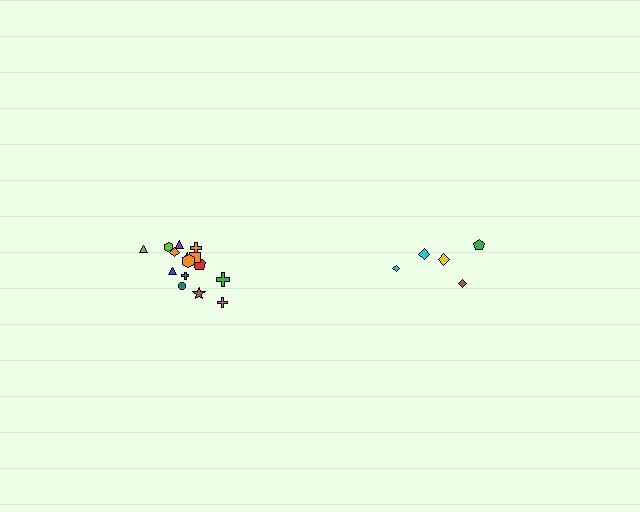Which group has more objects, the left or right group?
The left group.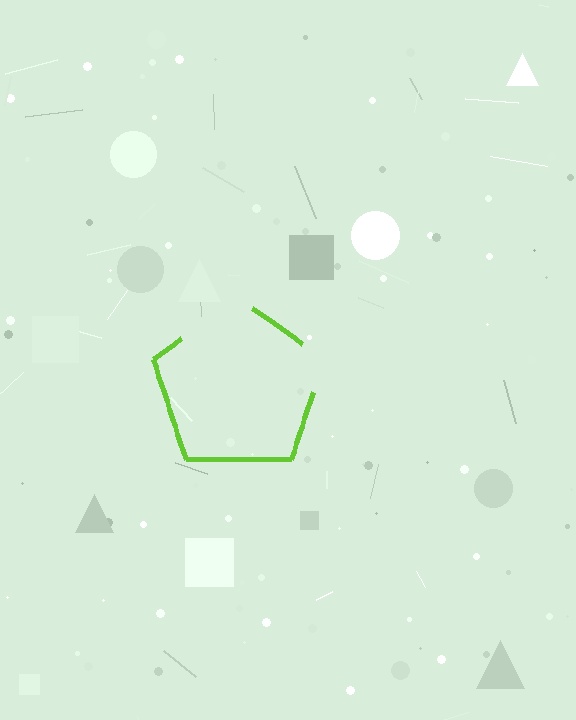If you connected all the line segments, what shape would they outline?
They would outline a pentagon.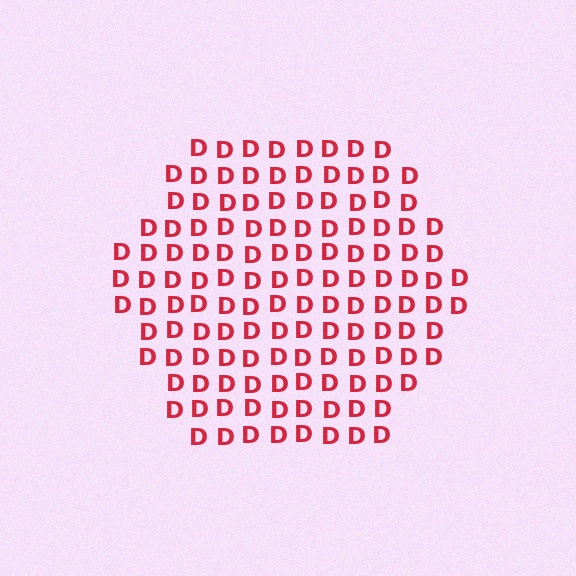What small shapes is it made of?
It is made of small letter D's.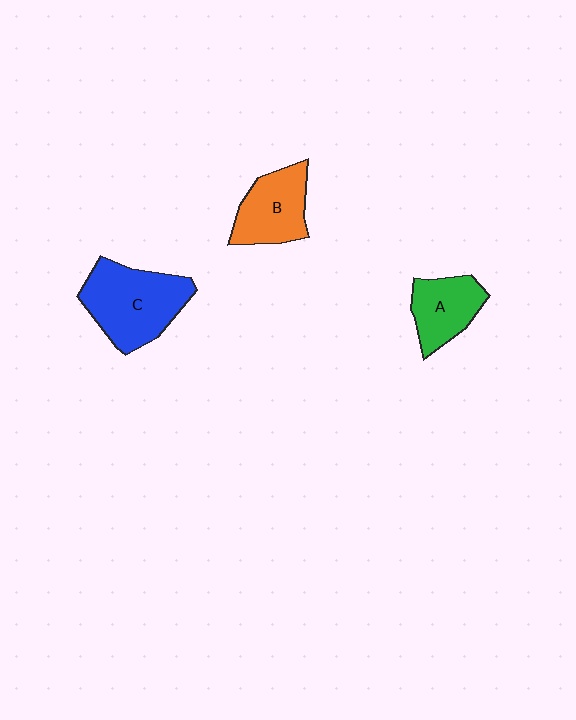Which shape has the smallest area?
Shape A (green).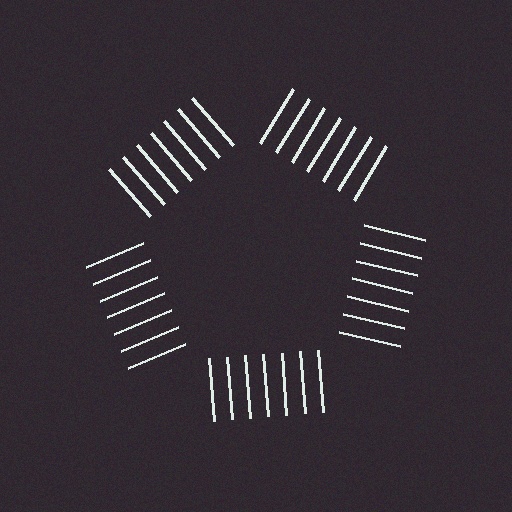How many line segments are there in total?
35 — 7 along each of the 5 edges.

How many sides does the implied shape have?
5 sides — the line-ends trace a pentagon.